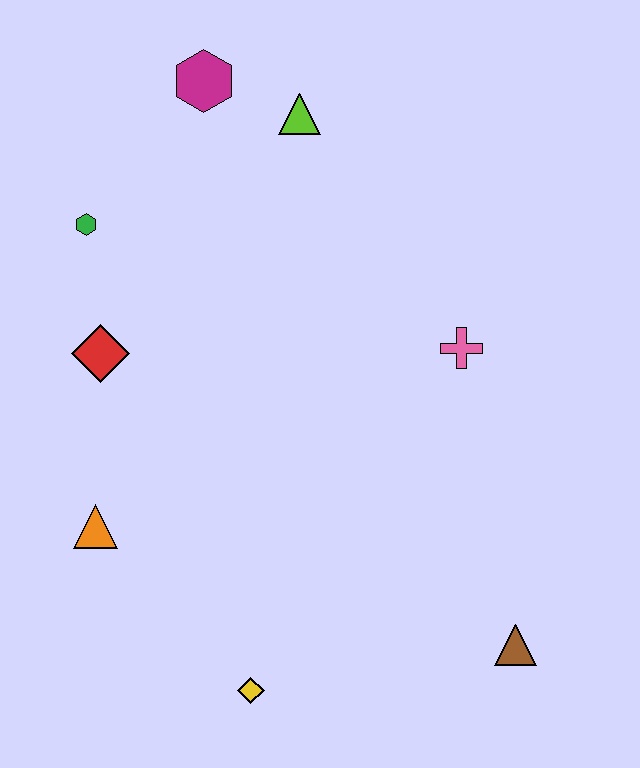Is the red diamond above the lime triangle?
No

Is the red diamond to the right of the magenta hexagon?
No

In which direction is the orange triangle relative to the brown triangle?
The orange triangle is to the left of the brown triangle.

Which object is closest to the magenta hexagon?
The lime triangle is closest to the magenta hexagon.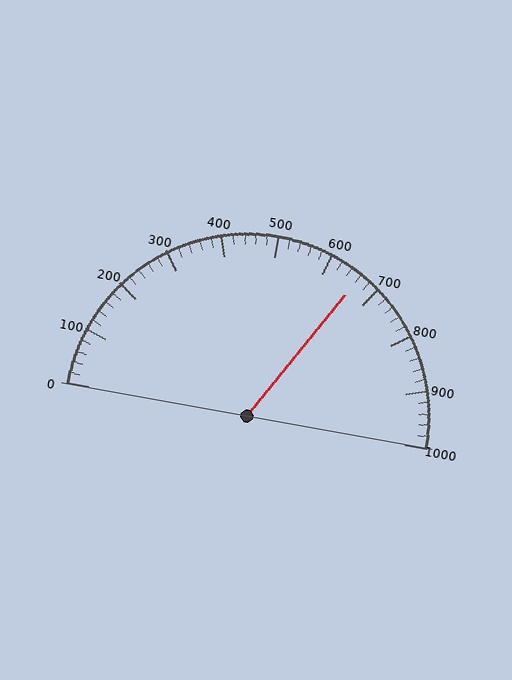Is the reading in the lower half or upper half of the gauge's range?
The reading is in the upper half of the range (0 to 1000).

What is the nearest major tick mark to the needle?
The nearest major tick mark is 700.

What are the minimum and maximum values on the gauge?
The gauge ranges from 0 to 1000.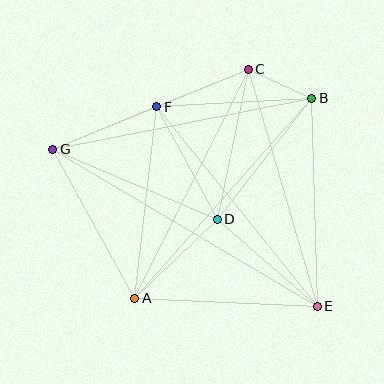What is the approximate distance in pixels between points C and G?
The distance between C and G is approximately 212 pixels.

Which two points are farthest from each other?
Points E and G are farthest from each other.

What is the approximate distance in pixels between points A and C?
The distance between A and C is approximately 256 pixels.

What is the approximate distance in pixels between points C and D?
The distance between C and D is approximately 153 pixels.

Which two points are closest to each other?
Points B and C are closest to each other.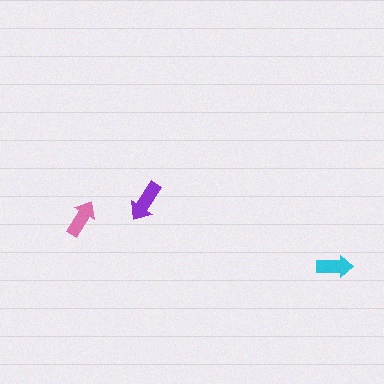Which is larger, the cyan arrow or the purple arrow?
The purple one.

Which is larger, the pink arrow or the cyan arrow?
The pink one.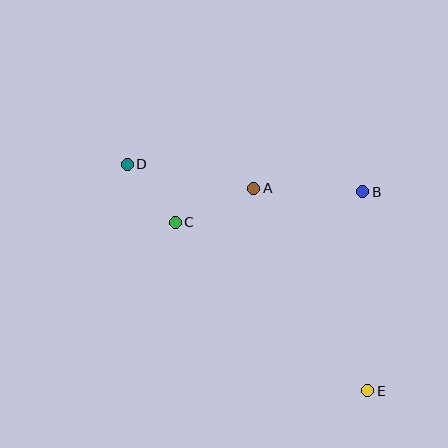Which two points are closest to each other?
Points C and D are closest to each other.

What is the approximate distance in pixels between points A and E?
The distance between A and E is approximately 233 pixels.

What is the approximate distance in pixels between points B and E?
The distance between B and E is approximately 199 pixels.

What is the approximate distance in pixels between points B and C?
The distance between B and C is approximately 190 pixels.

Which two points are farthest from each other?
Points D and E are farthest from each other.